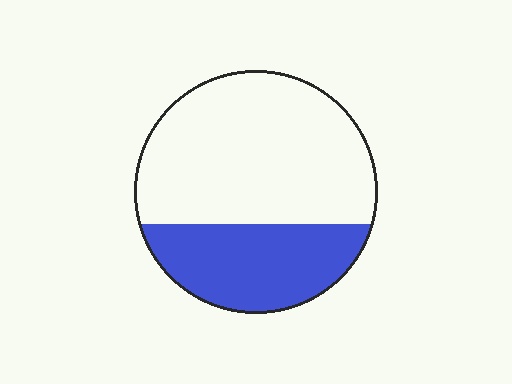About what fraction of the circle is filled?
About one third (1/3).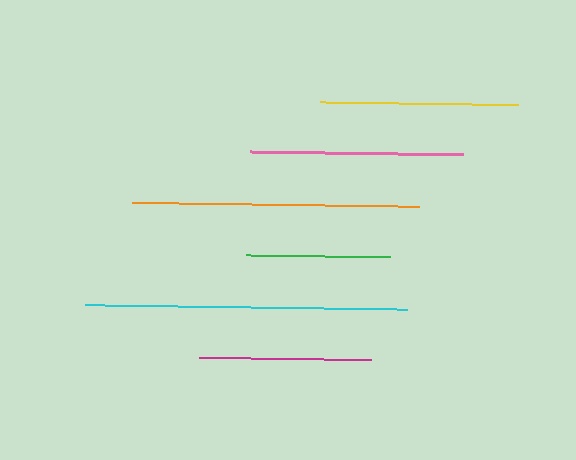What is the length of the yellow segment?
The yellow segment is approximately 197 pixels long.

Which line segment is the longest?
The cyan line is the longest at approximately 322 pixels.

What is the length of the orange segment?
The orange segment is approximately 288 pixels long.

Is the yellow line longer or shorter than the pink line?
The pink line is longer than the yellow line.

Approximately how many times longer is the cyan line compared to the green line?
The cyan line is approximately 2.2 times the length of the green line.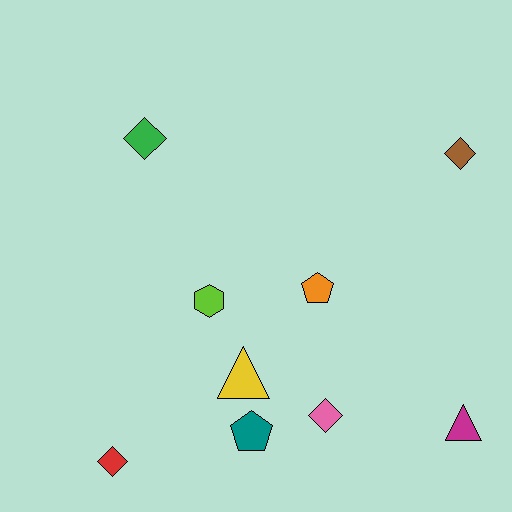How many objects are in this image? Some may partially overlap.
There are 9 objects.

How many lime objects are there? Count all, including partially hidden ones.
There is 1 lime object.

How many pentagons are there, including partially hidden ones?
There are 2 pentagons.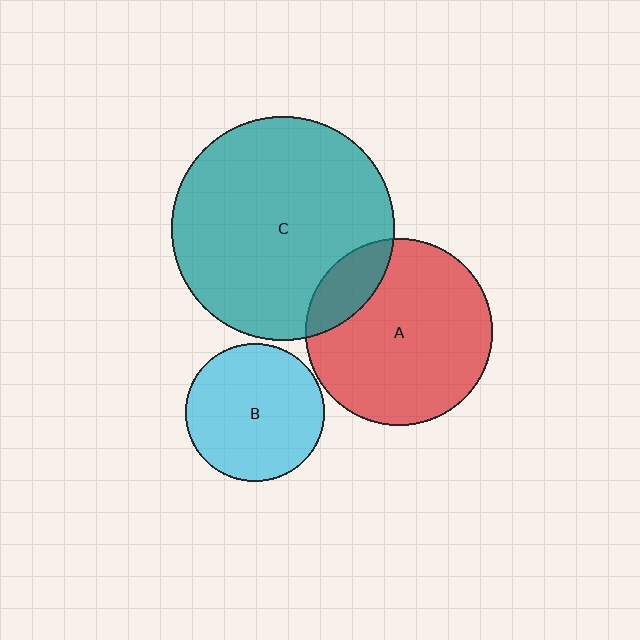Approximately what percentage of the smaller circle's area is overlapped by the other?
Approximately 15%.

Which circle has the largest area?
Circle C (teal).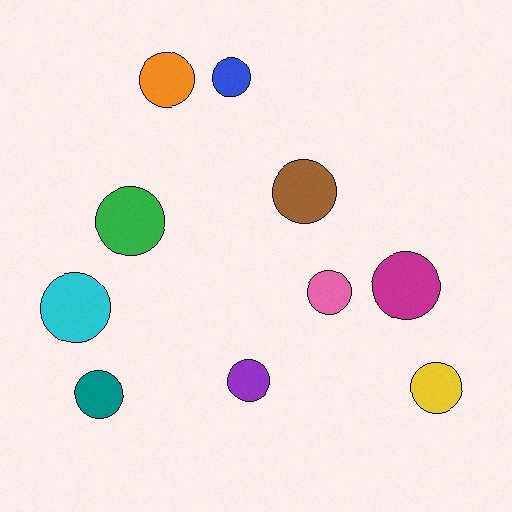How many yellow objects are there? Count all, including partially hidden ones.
There is 1 yellow object.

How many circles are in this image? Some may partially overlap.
There are 10 circles.